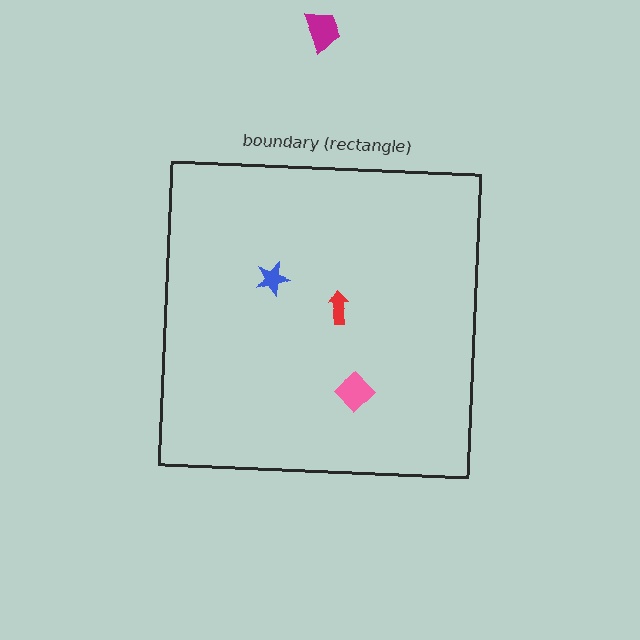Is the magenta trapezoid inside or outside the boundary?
Outside.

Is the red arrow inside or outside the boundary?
Inside.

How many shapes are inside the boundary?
3 inside, 1 outside.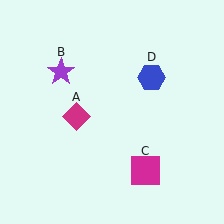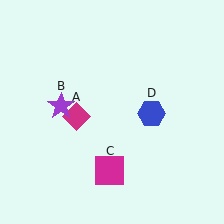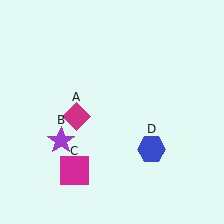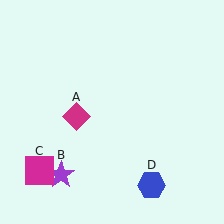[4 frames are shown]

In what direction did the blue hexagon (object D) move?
The blue hexagon (object D) moved down.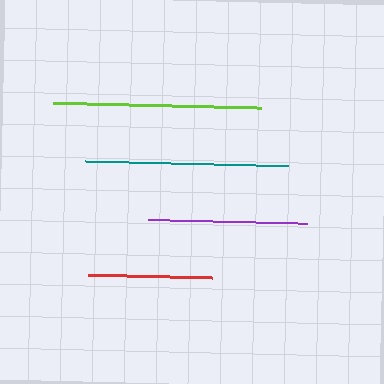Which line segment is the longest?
The lime line is the longest at approximately 208 pixels.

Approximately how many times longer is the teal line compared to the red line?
The teal line is approximately 1.6 times the length of the red line.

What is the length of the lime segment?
The lime segment is approximately 208 pixels long.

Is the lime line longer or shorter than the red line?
The lime line is longer than the red line.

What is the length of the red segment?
The red segment is approximately 123 pixels long.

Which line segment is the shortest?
The red line is the shortest at approximately 123 pixels.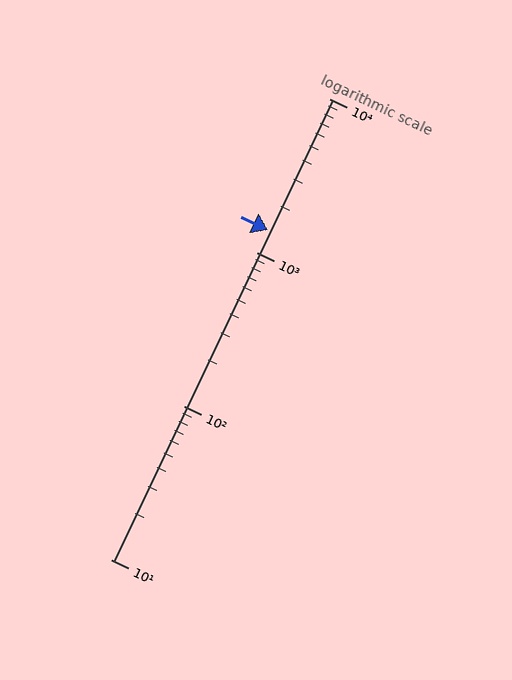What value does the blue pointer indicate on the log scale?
The pointer indicates approximately 1400.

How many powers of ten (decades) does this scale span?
The scale spans 3 decades, from 10 to 10000.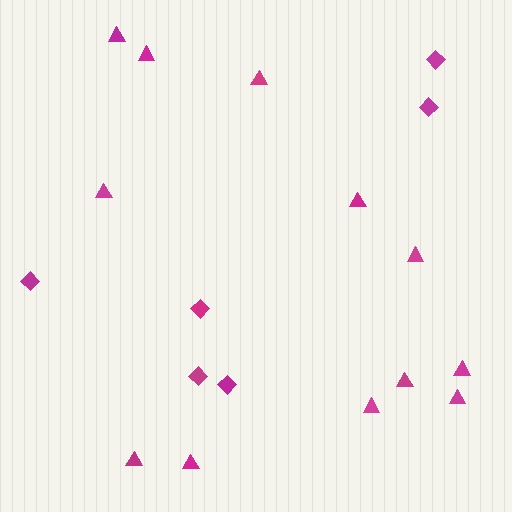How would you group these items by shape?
There are 2 groups: one group of triangles (12) and one group of diamonds (6).